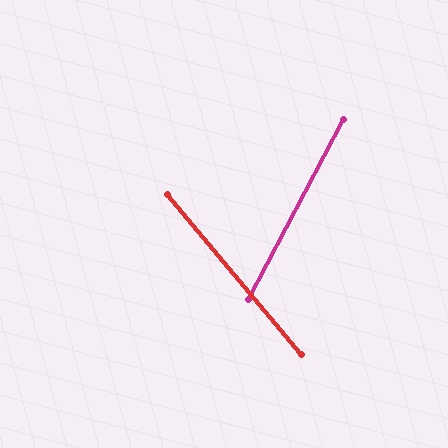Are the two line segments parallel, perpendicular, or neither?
Neither parallel nor perpendicular — they differ by about 68°.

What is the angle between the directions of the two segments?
Approximately 68 degrees.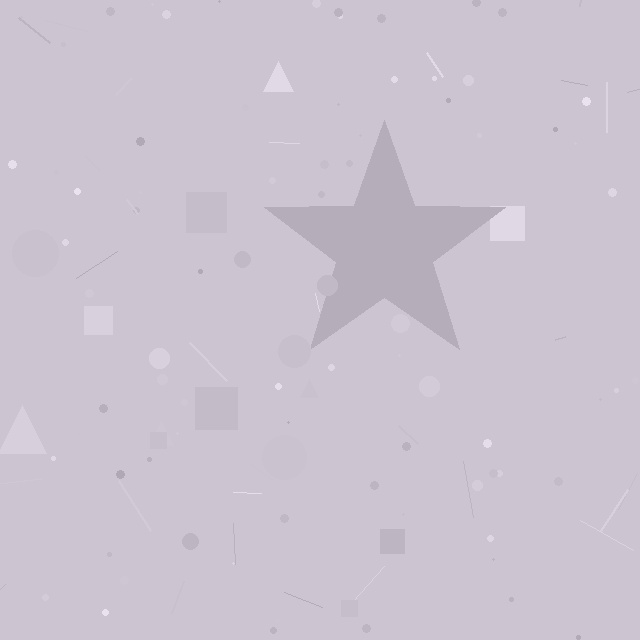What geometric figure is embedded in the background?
A star is embedded in the background.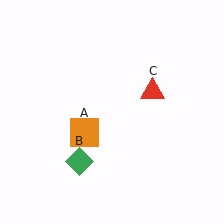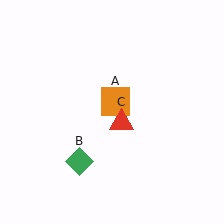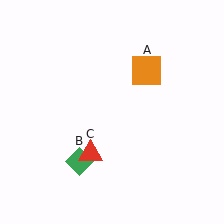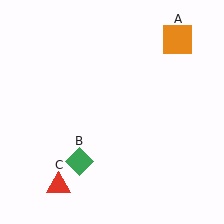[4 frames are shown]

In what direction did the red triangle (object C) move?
The red triangle (object C) moved down and to the left.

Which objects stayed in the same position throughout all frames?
Green diamond (object B) remained stationary.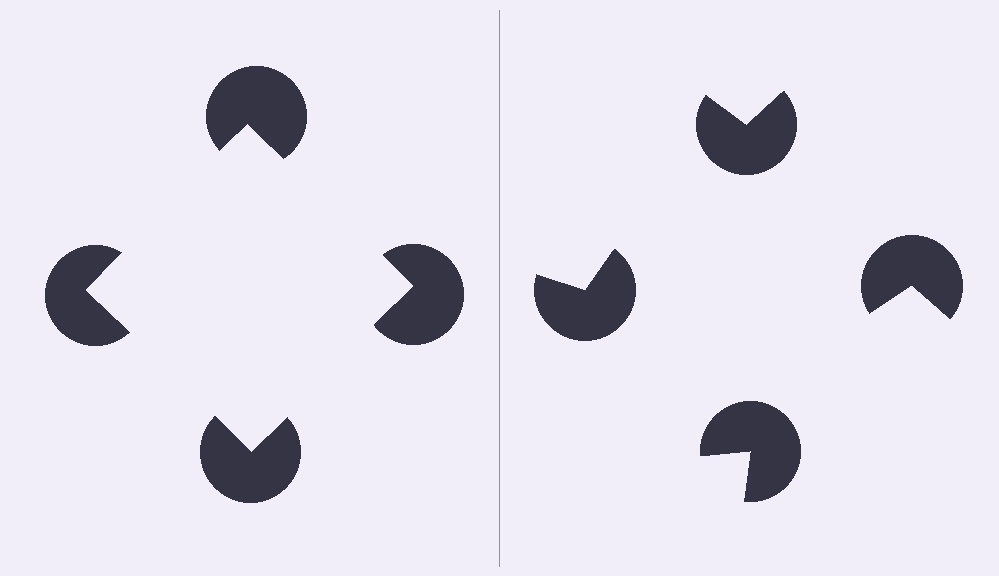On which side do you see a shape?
An illusory square appears on the left side. On the right side the wedge cuts are rotated, so no coherent shape forms.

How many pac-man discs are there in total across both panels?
8 — 4 on each side.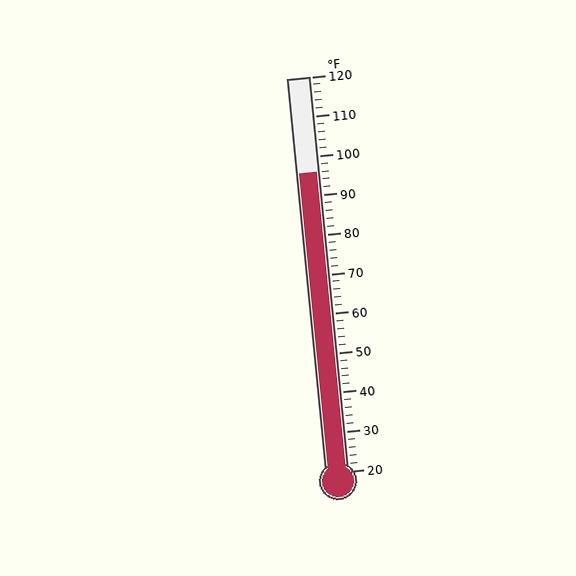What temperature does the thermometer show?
The thermometer shows approximately 96°F.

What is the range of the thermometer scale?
The thermometer scale ranges from 20°F to 120°F.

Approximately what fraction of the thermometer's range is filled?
The thermometer is filled to approximately 75% of its range.